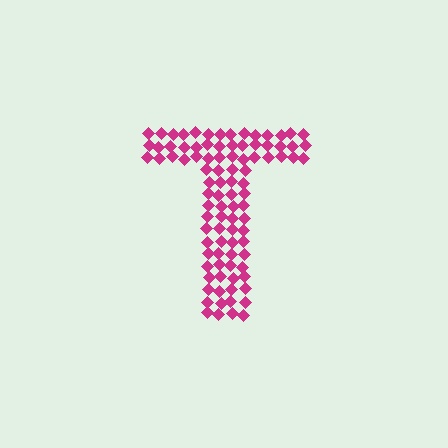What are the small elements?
The small elements are diamonds.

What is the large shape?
The large shape is the letter T.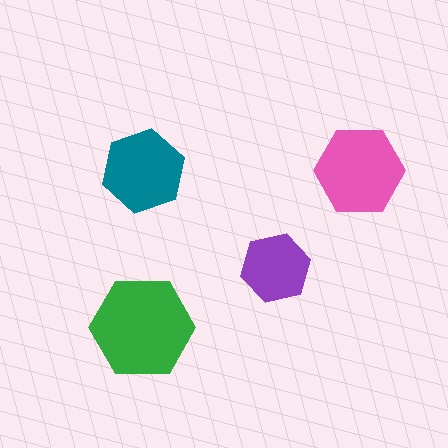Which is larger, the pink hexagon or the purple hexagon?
The pink one.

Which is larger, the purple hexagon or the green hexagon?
The green one.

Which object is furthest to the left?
The green hexagon is leftmost.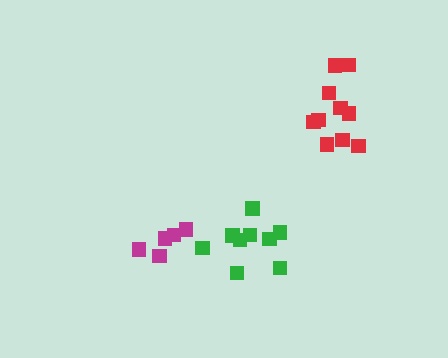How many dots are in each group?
Group 1: 5 dots, Group 2: 10 dots, Group 3: 9 dots (24 total).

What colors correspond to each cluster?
The clusters are colored: magenta, red, green.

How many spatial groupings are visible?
There are 3 spatial groupings.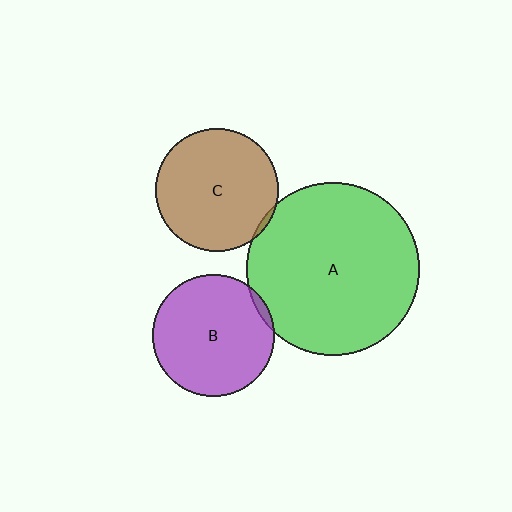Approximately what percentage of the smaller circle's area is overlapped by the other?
Approximately 5%.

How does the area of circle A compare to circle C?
Approximately 2.0 times.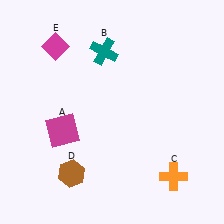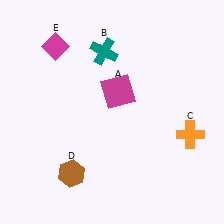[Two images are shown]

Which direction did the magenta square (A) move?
The magenta square (A) moved right.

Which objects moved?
The objects that moved are: the magenta square (A), the orange cross (C).